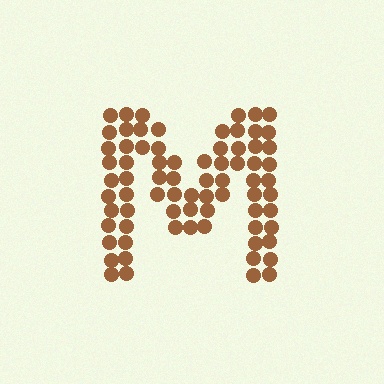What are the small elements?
The small elements are circles.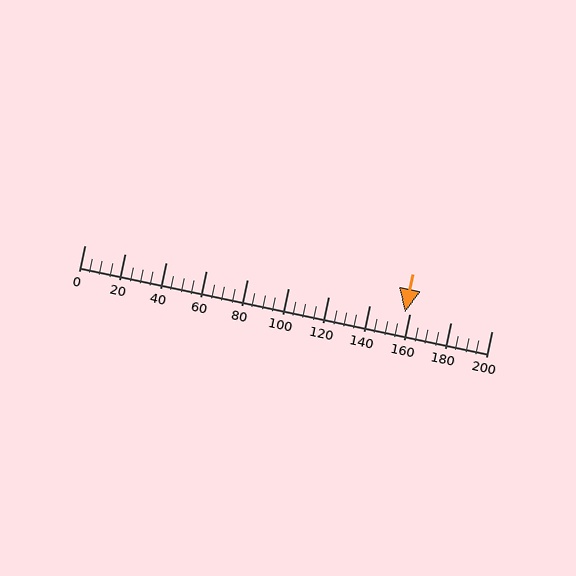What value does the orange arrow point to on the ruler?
The orange arrow points to approximately 157.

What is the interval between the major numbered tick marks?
The major tick marks are spaced 20 units apart.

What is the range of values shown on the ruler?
The ruler shows values from 0 to 200.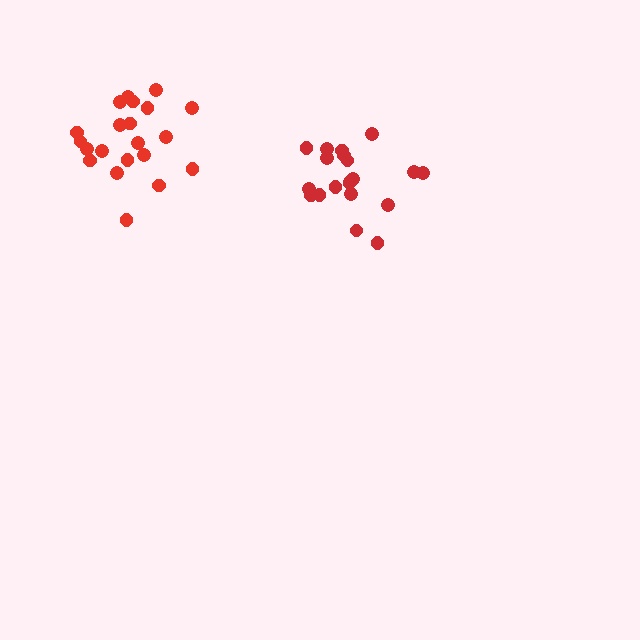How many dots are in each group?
Group 1: 21 dots, Group 2: 20 dots (41 total).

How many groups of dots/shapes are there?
There are 2 groups.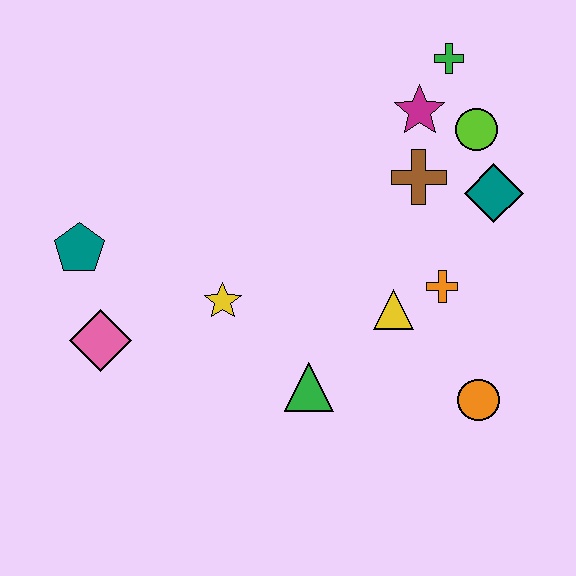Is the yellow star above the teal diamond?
No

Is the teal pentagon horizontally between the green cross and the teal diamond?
No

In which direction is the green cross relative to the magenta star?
The green cross is above the magenta star.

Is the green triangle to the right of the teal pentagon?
Yes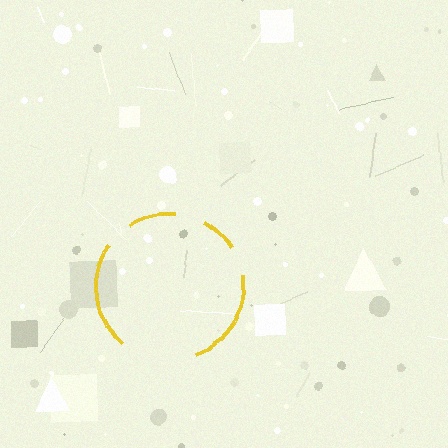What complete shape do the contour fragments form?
The contour fragments form a circle.